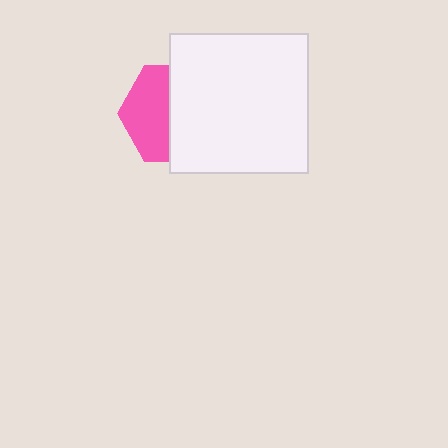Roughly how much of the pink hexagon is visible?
About half of it is visible (roughly 47%).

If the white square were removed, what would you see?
You would see the complete pink hexagon.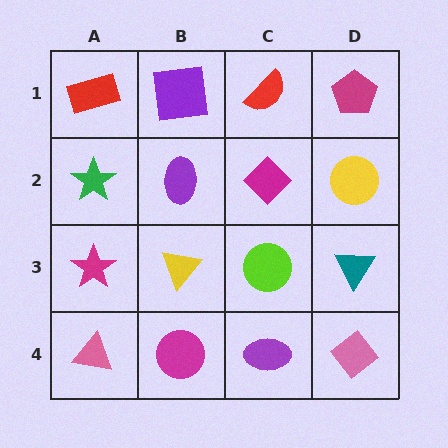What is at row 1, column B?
A purple square.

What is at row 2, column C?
A magenta diamond.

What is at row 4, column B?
A magenta circle.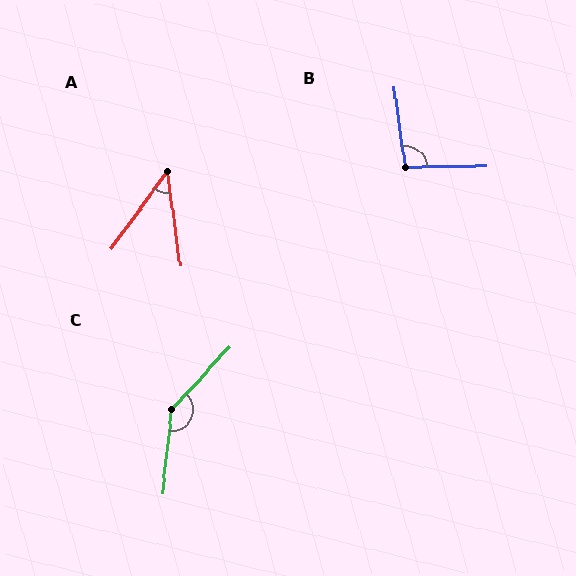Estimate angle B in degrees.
Approximately 97 degrees.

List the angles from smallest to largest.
A (44°), B (97°), C (143°).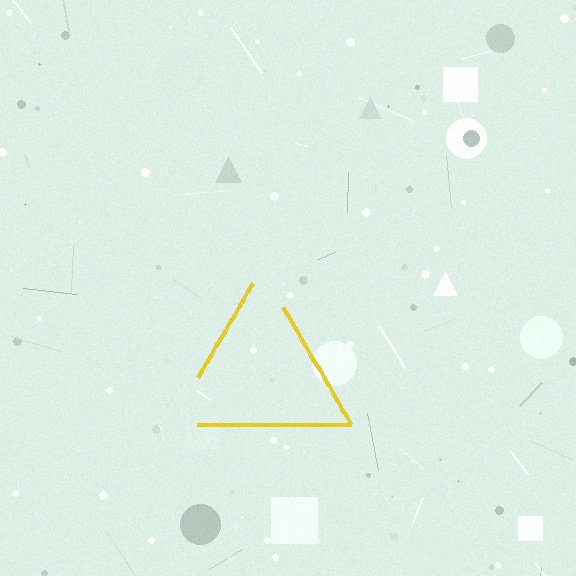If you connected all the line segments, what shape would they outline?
They would outline a triangle.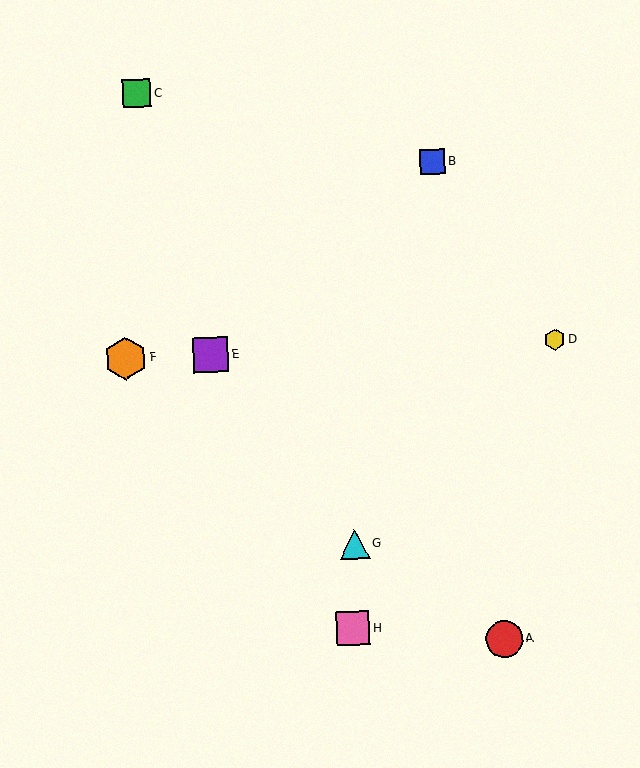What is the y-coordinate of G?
Object G is at y≈544.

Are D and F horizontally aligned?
Yes, both are at y≈340.